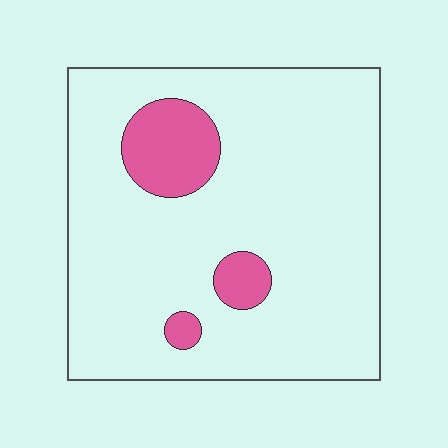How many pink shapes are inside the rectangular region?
3.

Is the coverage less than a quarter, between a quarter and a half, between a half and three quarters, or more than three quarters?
Less than a quarter.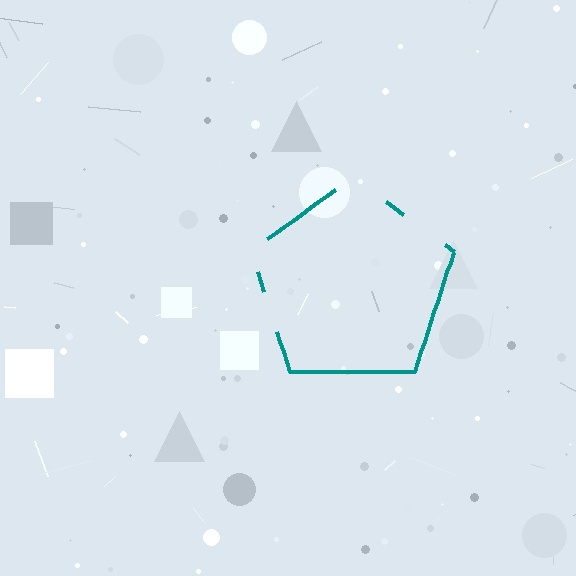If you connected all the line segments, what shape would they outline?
They would outline a pentagon.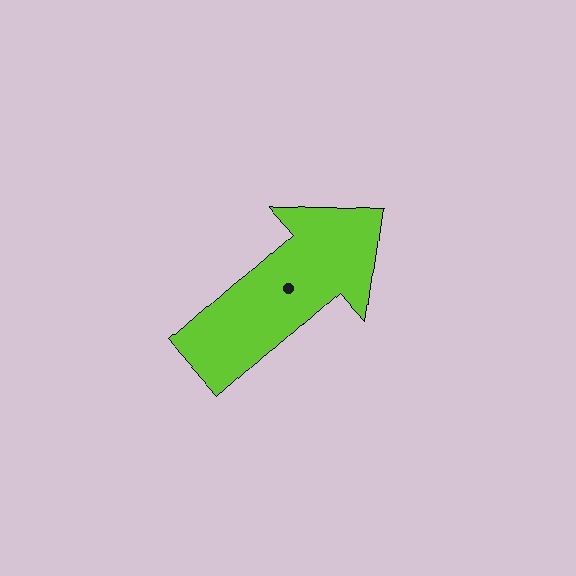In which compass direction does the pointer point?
Northeast.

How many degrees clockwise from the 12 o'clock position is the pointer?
Approximately 48 degrees.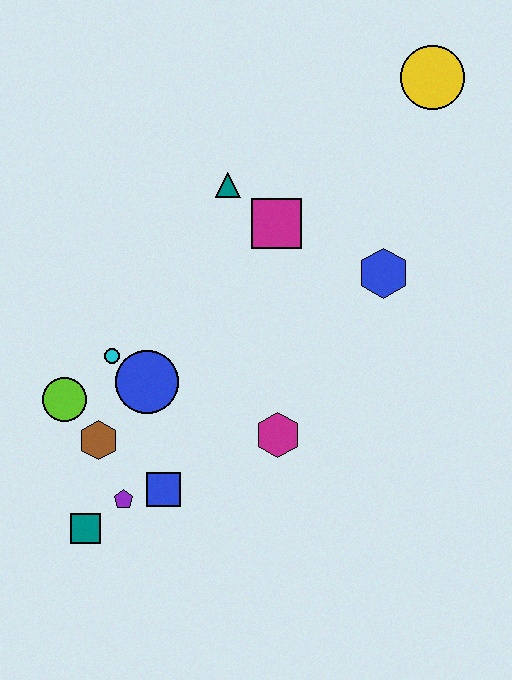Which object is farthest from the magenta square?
The teal square is farthest from the magenta square.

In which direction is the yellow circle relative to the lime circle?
The yellow circle is to the right of the lime circle.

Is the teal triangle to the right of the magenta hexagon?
No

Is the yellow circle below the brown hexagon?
No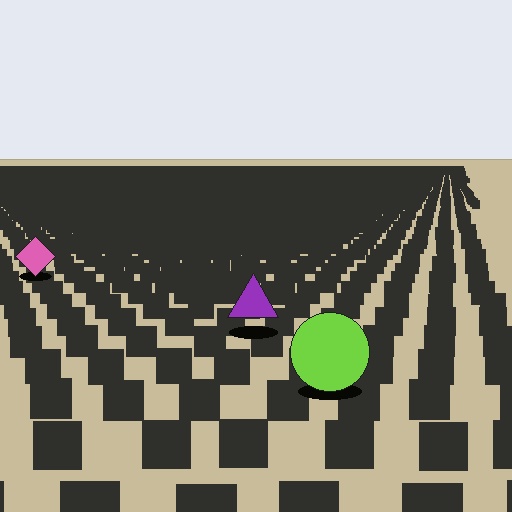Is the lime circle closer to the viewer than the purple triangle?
Yes. The lime circle is closer — you can tell from the texture gradient: the ground texture is coarser near it.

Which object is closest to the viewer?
The lime circle is closest. The texture marks near it are larger and more spread out.